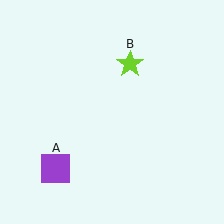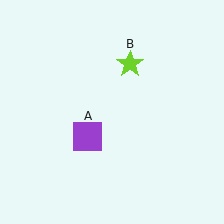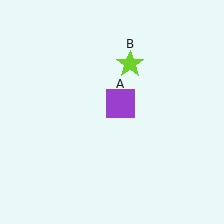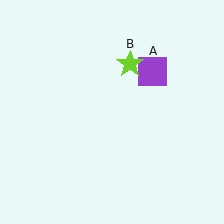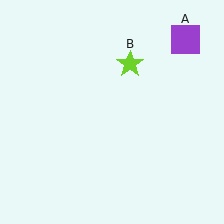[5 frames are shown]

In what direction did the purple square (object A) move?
The purple square (object A) moved up and to the right.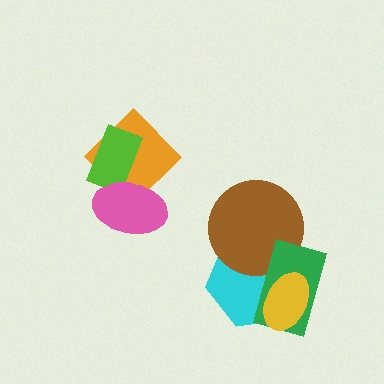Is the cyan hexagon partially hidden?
Yes, it is partially covered by another shape.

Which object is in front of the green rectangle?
The yellow ellipse is in front of the green rectangle.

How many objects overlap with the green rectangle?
3 objects overlap with the green rectangle.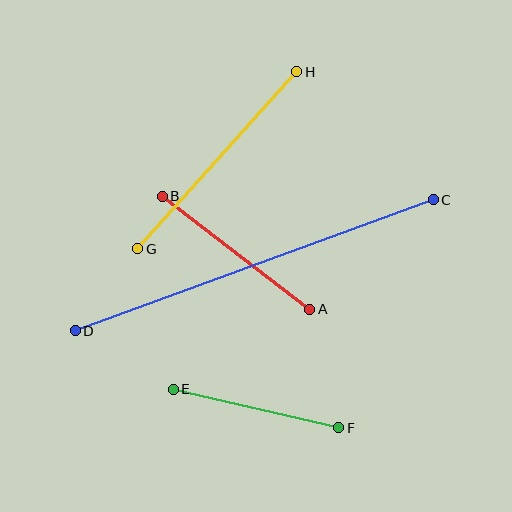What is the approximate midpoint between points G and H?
The midpoint is at approximately (217, 160) pixels.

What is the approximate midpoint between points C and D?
The midpoint is at approximately (254, 265) pixels.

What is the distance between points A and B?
The distance is approximately 186 pixels.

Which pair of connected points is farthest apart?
Points C and D are farthest apart.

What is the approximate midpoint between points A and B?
The midpoint is at approximately (236, 253) pixels.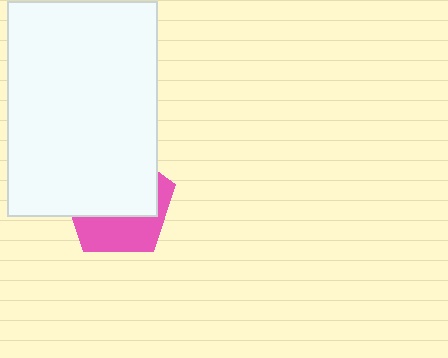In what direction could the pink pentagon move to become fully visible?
The pink pentagon could move down. That would shift it out from behind the white rectangle entirely.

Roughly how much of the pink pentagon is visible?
A small part of it is visible (roughly 39%).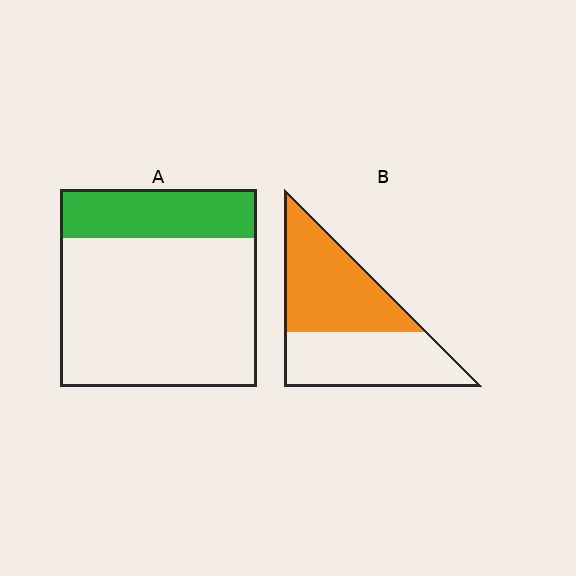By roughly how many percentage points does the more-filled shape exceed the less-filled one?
By roughly 30 percentage points (B over A).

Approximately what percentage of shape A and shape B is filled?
A is approximately 25% and B is approximately 50%.